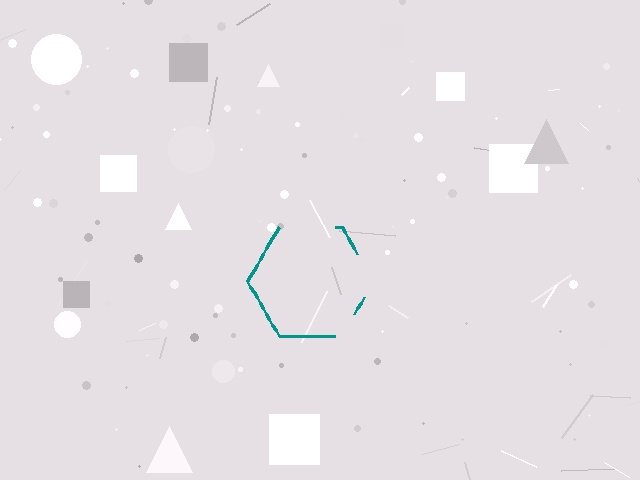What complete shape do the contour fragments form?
The contour fragments form a hexagon.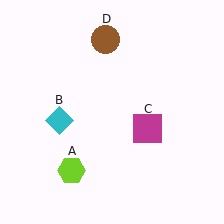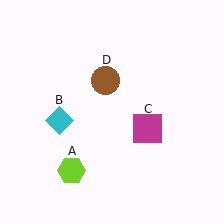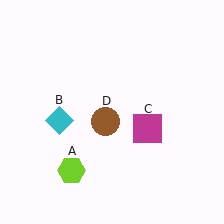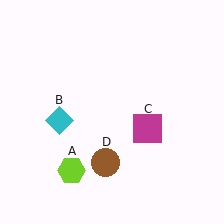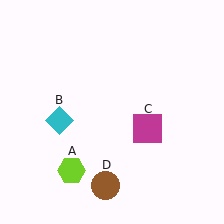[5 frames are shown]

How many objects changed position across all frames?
1 object changed position: brown circle (object D).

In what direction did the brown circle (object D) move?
The brown circle (object D) moved down.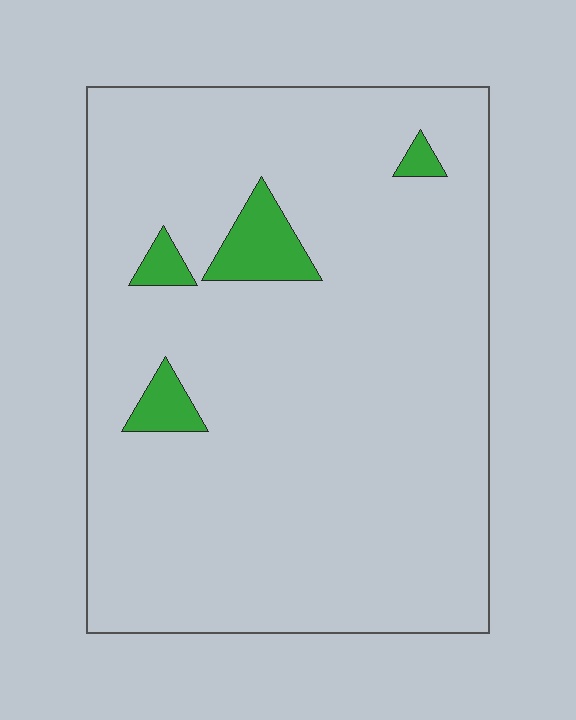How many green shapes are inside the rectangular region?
4.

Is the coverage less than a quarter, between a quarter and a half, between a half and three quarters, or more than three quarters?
Less than a quarter.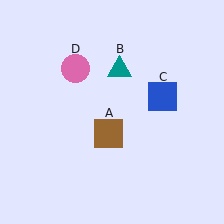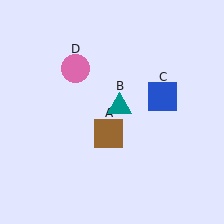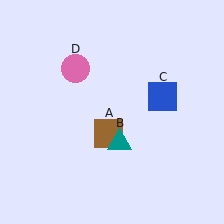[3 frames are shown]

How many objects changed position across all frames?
1 object changed position: teal triangle (object B).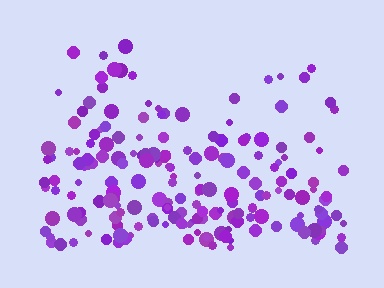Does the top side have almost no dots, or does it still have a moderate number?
Still a moderate number, just noticeably fewer than the bottom.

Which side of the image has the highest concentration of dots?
The bottom.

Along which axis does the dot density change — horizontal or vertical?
Vertical.